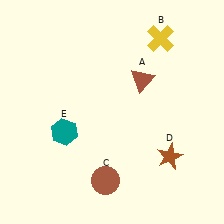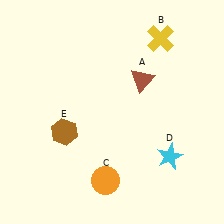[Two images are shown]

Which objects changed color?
C changed from brown to orange. D changed from brown to cyan. E changed from teal to brown.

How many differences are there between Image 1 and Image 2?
There are 3 differences between the two images.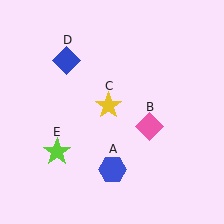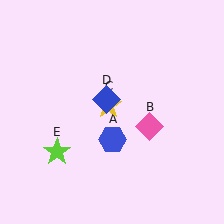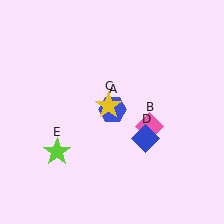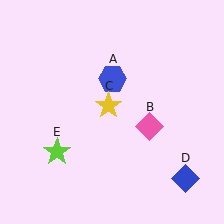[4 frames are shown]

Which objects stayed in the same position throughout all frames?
Pink diamond (object B) and yellow star (object C) and lime star (object E) remained stationary.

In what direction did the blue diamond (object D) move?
The blue diamond (object D) moved down and to the right.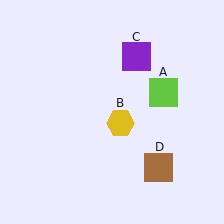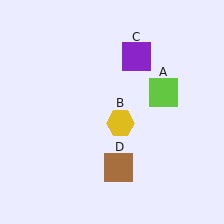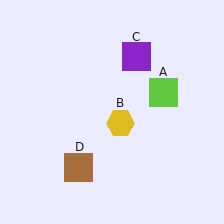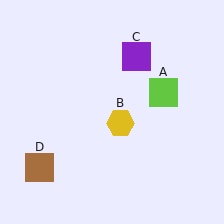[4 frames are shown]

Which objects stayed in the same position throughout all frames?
Lime square (object A) and yellow hexagon (object B) and purple square (object C) remained stationary.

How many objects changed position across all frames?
1 object changed position: brown square (object D).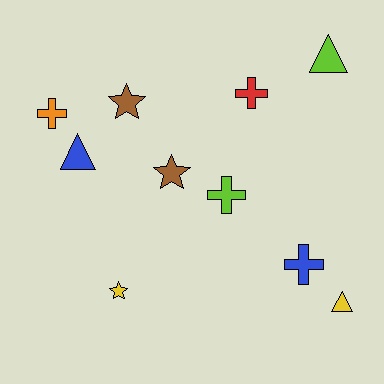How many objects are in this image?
There are 10 objects.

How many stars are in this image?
There are 3 stars.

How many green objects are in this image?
There are no green objects.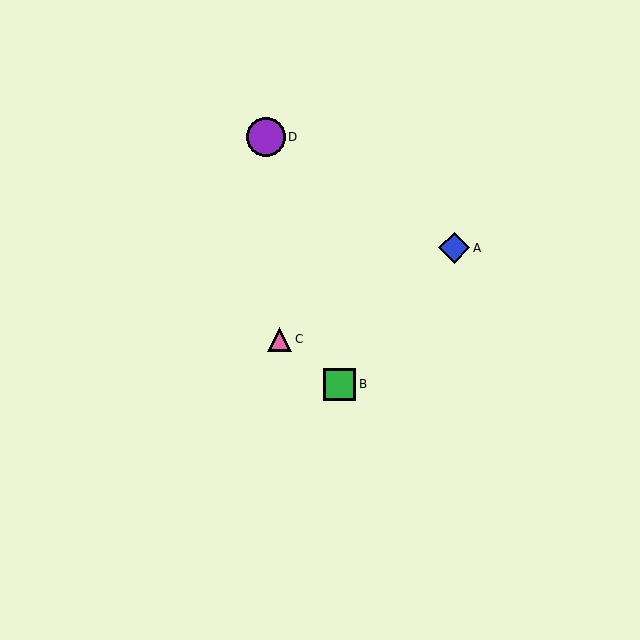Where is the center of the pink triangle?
The center of the pink triangle is at (280, 339).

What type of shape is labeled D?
Shape D is a purple circle.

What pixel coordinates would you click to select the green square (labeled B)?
Click at (340, 384) to select the green square B.